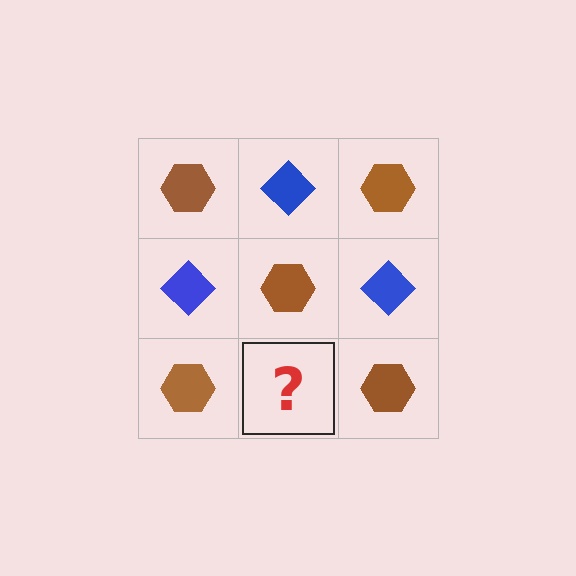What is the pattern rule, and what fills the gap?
The rule is that it alternates brown hexagon and blue diamond in a checkerboard pattern. The gap should be filled with a blue diamond.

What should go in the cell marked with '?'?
The missing cell should contain a blue diamond.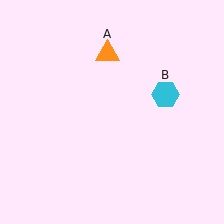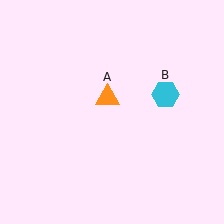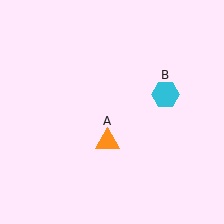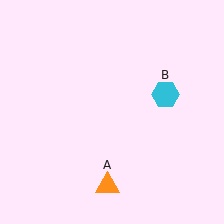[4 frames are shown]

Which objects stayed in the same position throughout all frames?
Cyan hexagon (object B) remained stationary.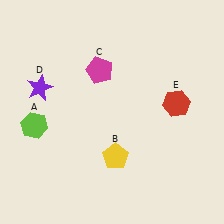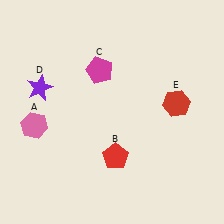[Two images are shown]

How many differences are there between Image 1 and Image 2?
There are 2 differences between the two images.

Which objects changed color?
A changed from lime to pink. B changed from yellow to red.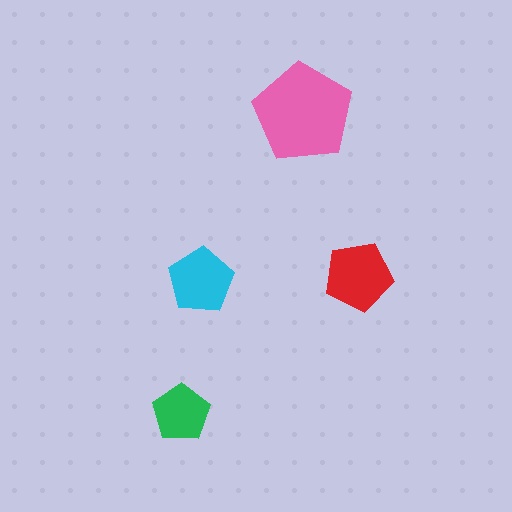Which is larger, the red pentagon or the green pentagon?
The red one.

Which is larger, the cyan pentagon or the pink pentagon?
The pink one.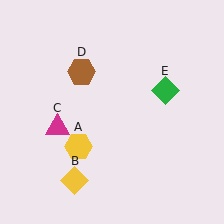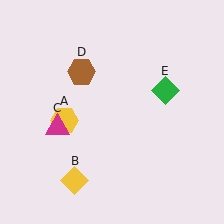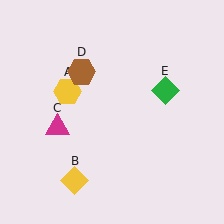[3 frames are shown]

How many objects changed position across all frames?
1 object changed position: yellow hexagon (object A).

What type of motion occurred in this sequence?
The yellow hexagon (object A) rotated clockwise around the center of the scene.